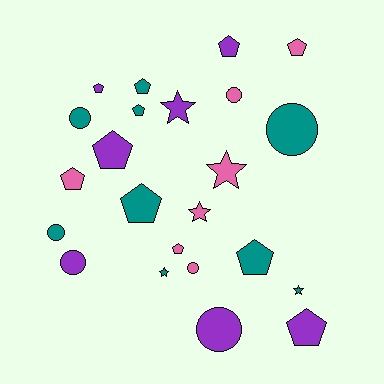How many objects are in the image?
There are 23 objects.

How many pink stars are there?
There are 2 pink stars.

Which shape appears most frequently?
Pentagon, with 11 objects.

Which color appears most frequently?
Teal, with 9 objects.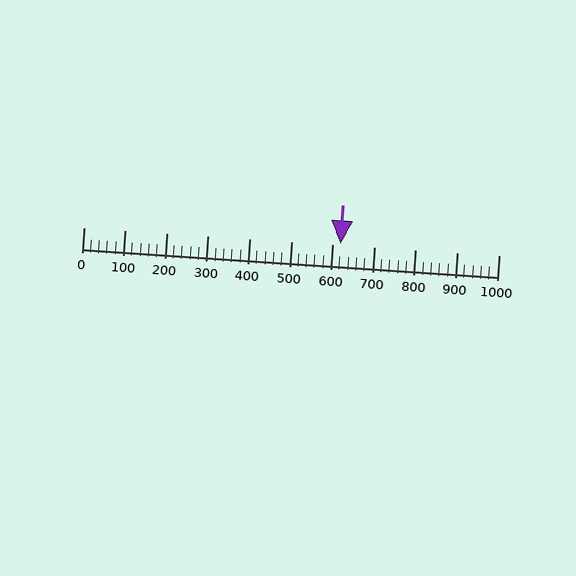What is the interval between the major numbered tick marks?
The major tick marks are spaced 100 units apart.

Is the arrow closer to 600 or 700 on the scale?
The arrow is closer to 600.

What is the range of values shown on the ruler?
The ruler shows values from 0 to 1000.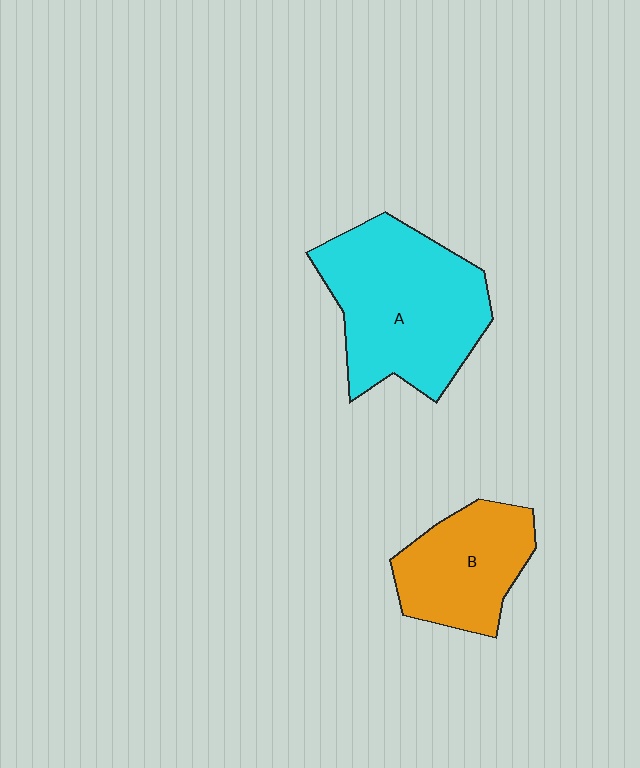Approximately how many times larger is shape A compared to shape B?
Approximately 1.6 times.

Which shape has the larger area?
Shape A (cyan).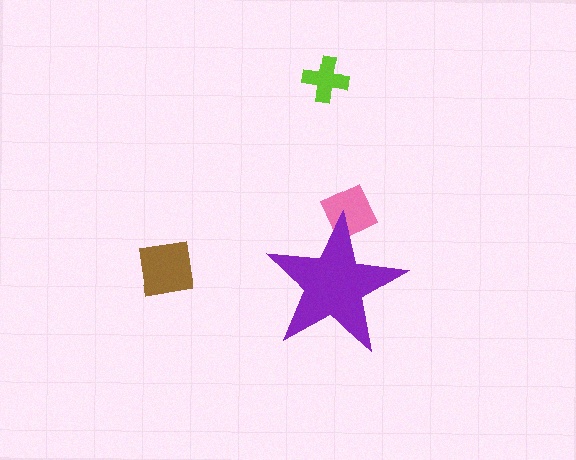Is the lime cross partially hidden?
No, the lime cross is fully visible.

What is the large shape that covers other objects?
A purple star.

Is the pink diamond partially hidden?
Yes, the pink diamond is partially hidden behind the purple star.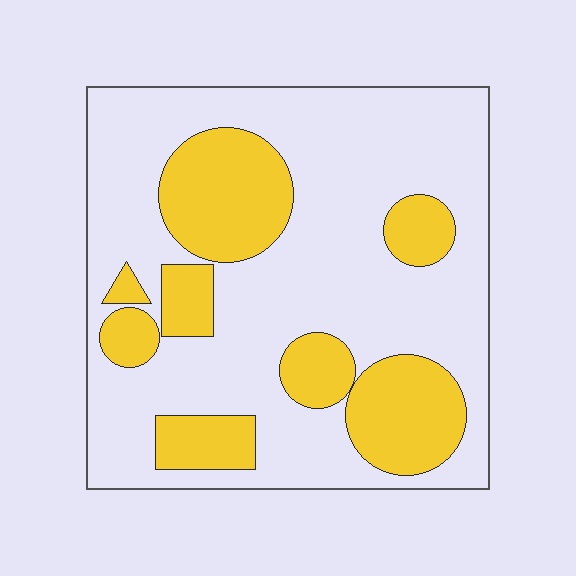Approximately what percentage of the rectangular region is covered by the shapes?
Approximately 30%.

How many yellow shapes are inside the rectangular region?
8.